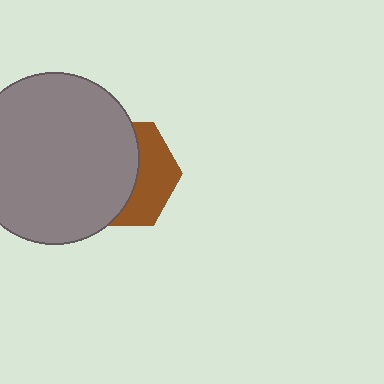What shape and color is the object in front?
The object in front is a gray circle.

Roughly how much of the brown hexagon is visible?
A small part of it is visible (roughly 39%).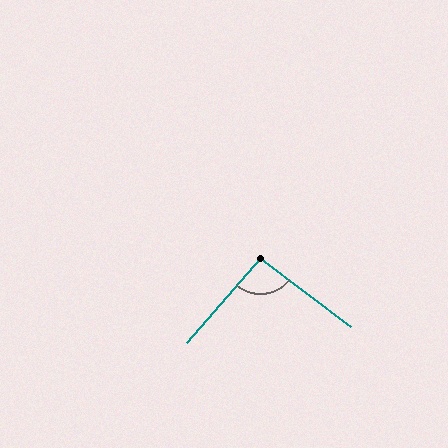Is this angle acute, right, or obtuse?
It is approximately a right angle.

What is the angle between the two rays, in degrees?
Approximately 94 degrees.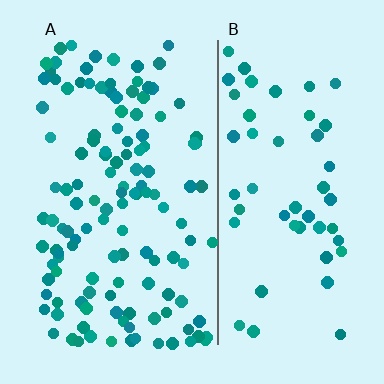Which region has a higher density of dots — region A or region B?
A (the left).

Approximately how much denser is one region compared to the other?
Approximately 2.4× — region A over region B.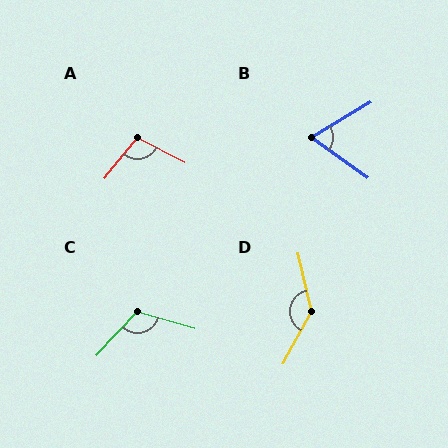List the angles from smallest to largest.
B (67°), A (102°), C (117°), D (139°).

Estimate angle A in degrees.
Approximately 102 degrees.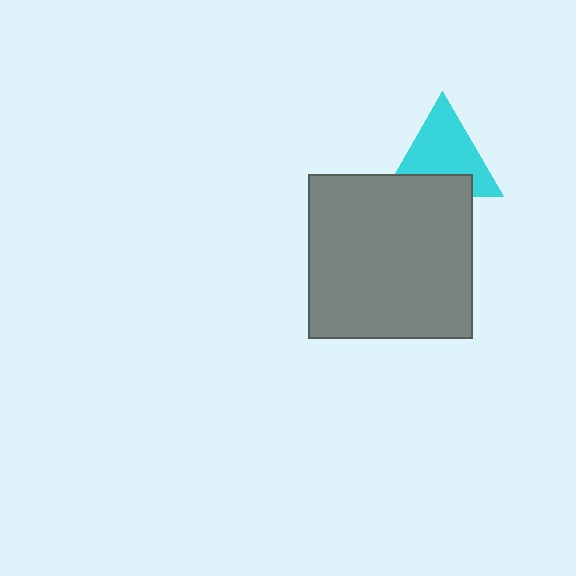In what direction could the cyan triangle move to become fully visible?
The cyan triangle could move up. That would shift it out from behind the gray square entirely.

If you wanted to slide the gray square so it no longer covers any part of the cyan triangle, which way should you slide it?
Slide it down — that is the most direct way to separate the two shapes.